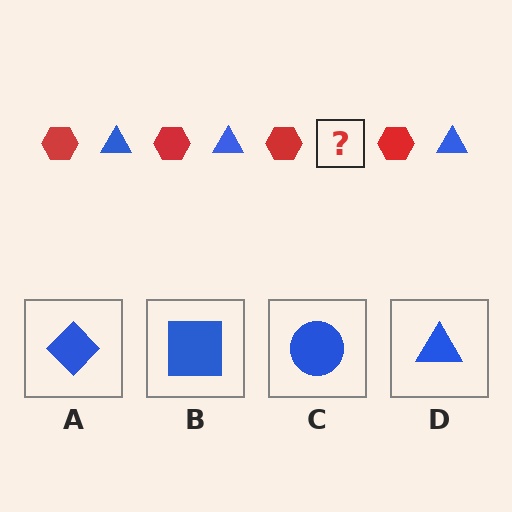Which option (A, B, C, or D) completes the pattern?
D.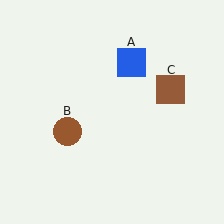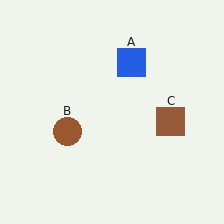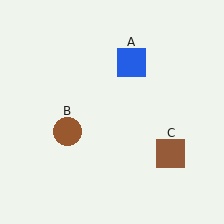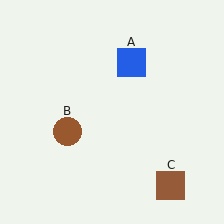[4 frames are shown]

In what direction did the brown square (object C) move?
The brown square (object C) moved down.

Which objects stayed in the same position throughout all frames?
Blue square (object A) and brown circle (object B) remained stationary.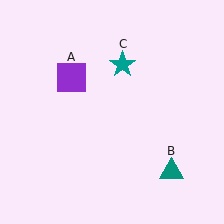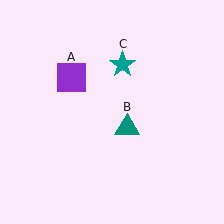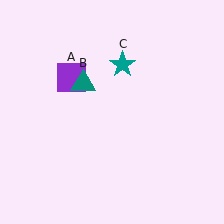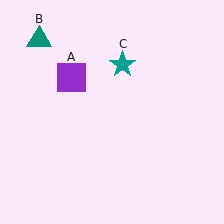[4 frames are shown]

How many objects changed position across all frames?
1 object changed position: teal triangle (object B).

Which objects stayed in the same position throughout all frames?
Purple square (object A) and teal star (object C) remained stationary.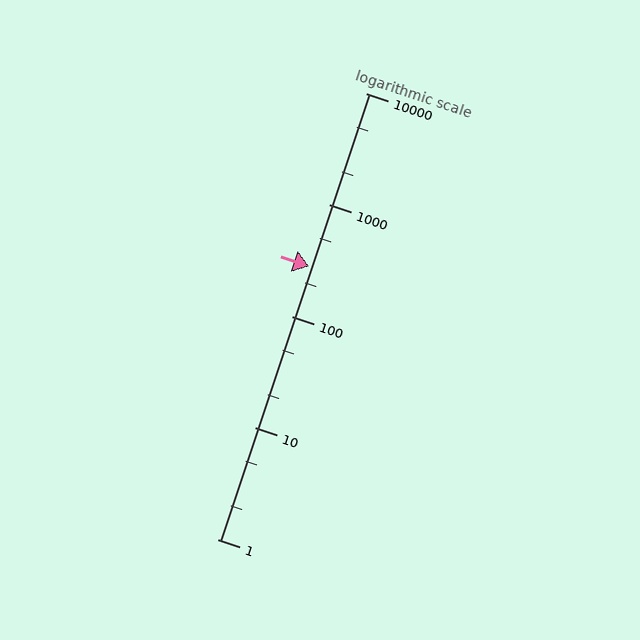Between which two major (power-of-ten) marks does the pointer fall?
The pointer is between 100 and 1000.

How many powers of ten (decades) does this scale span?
The scale spans 4 decades, from 1 to 10000.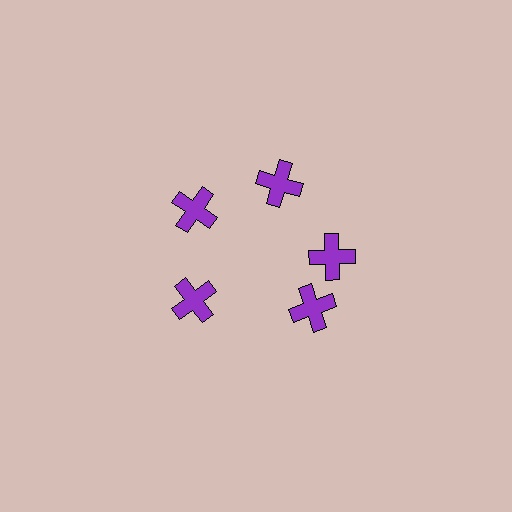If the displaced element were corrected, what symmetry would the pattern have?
It would have 5-fold rotational symmetry — the pattern would map onto itself every 72 degrees.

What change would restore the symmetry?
The symmetry would be restored by rotating it back into even spacing with its neighbors so that all 5 crosses sit at equal angles and equal distance from the center.